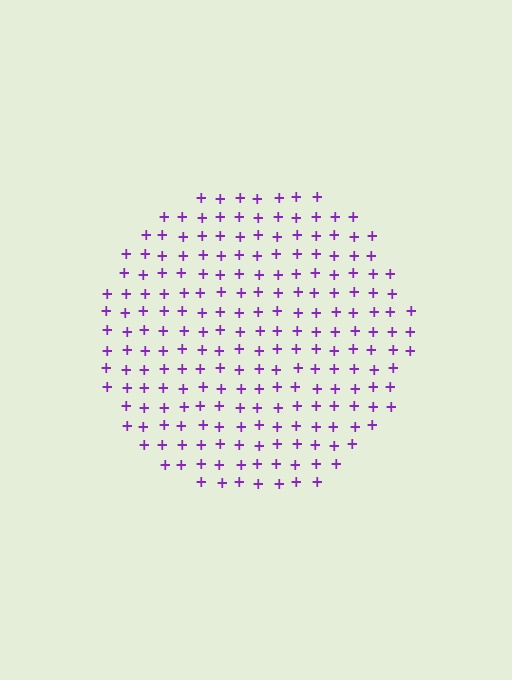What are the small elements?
The small elements are plus signs.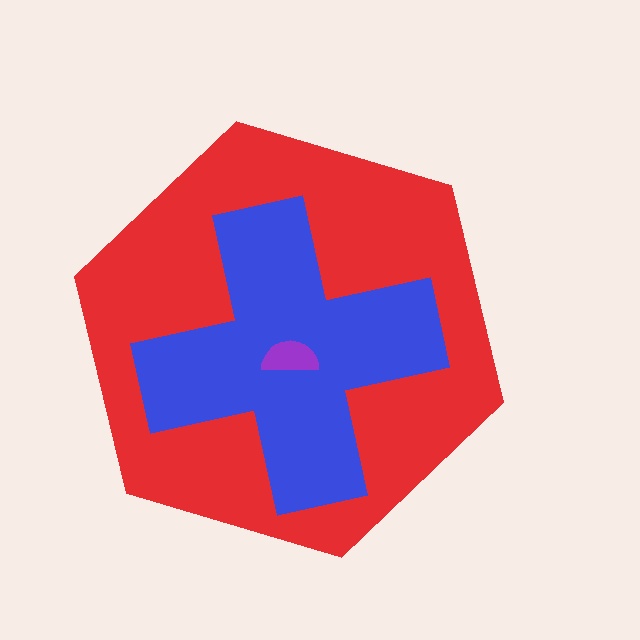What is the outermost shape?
The red hexagon.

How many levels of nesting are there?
3.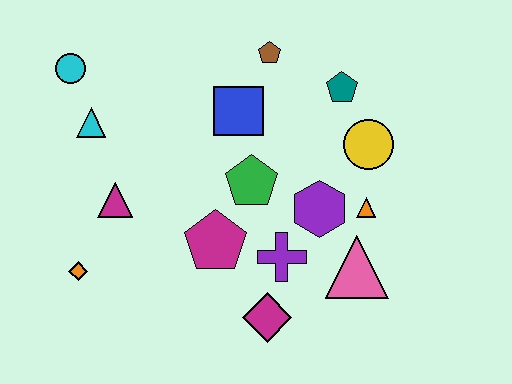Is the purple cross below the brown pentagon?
Yes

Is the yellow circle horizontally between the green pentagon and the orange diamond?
No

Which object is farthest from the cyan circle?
The pink triangle is farthest from the cyan circle.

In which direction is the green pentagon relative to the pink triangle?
The green pentagon is to the left of the pink triangle.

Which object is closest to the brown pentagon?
The blue square is closest to the brown pentagon.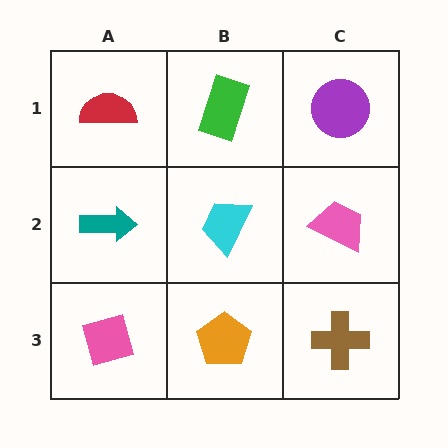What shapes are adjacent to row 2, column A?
A red semicircle (row 1, column A), a pink diamond (row 3, column A), a cyan trapezoid (row 2, column B).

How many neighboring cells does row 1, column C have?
2.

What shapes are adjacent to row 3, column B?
A cyan trapezoid (row 2, column B), a pink diamond (row 3, column A), a brown cross (row 3, column C).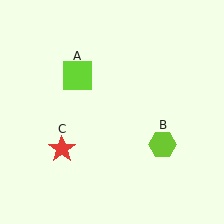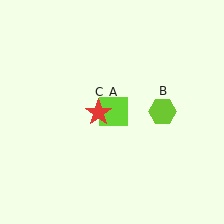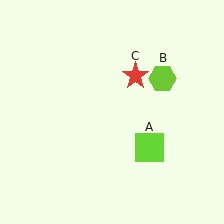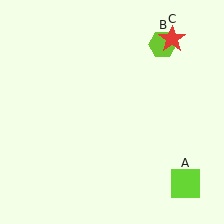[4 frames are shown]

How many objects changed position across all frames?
3 objects changed position: lime square (object A), lime hexagon (object B), red star (object C).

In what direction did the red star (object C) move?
The red star (object C) moved up and to the right.